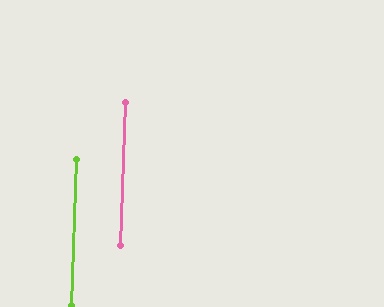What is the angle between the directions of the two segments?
Approximately 0 degrees.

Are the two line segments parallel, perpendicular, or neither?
Parallel — their directions differ by only 0.2°.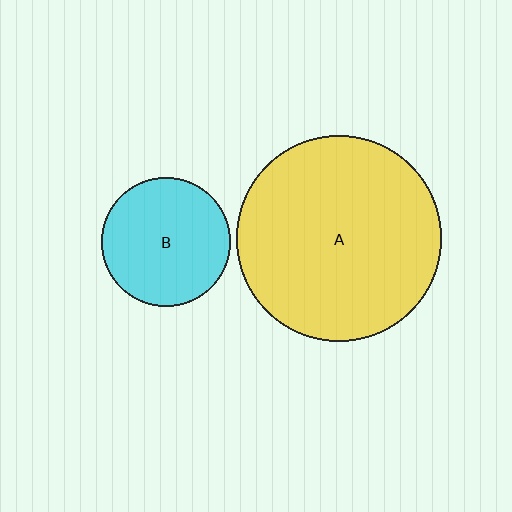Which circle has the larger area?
Circle A (yellow).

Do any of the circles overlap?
No, none of the circles overlap.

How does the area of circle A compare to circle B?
Approximately 2.5 times.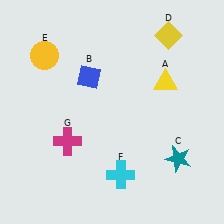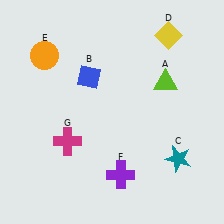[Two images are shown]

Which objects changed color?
A changed from yellow to lime. E changed from yellow to orange. F changed from cyan to purple.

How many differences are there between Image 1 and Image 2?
There are 3 differences between the two images.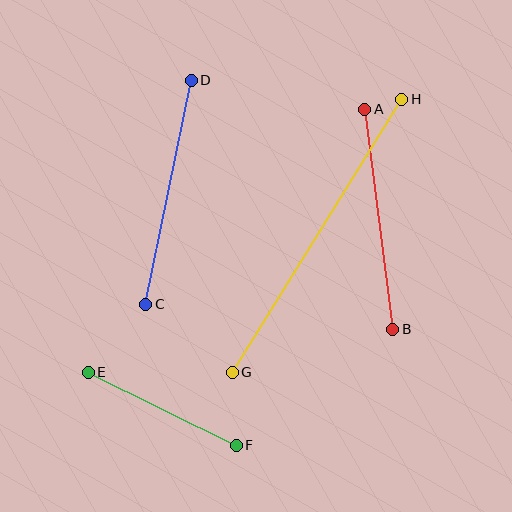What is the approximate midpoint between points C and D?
The midpoint is at approximately (169, 192) pixels.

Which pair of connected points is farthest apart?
Points G and H are farthest apart.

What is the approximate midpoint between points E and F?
The midpoint is at approximately (162, 409) pixels.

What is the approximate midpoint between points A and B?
The midpoint is at approximately (379, 219) pixels.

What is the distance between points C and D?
The distance is approximately 228 pixels.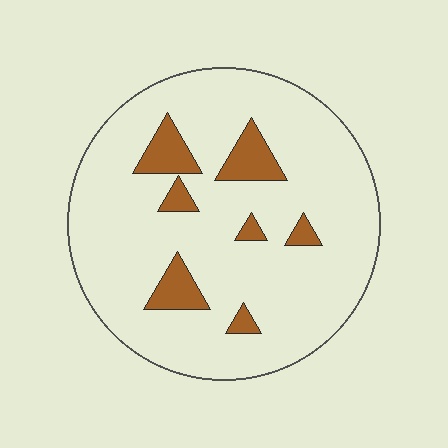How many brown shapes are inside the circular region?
7.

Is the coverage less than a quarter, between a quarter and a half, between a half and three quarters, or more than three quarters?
Less than a quarter.